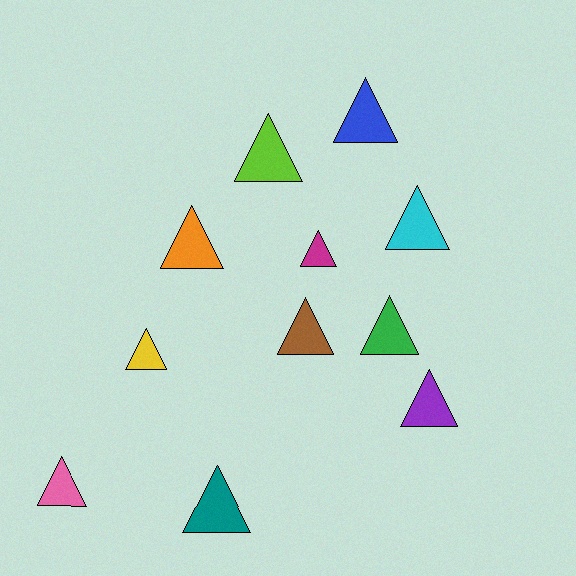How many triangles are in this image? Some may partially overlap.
There are 11 triangles.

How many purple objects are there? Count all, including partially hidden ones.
There is 1 purple object.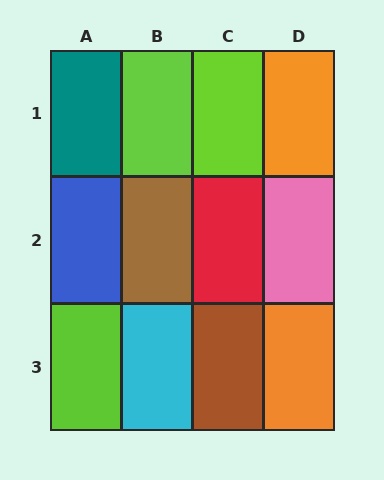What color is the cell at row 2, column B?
Brown.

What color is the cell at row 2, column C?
Red.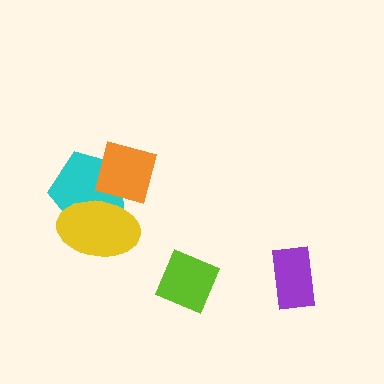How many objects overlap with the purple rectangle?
0 objects overlap with the purple rectangle.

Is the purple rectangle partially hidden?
No, no other shape covers it.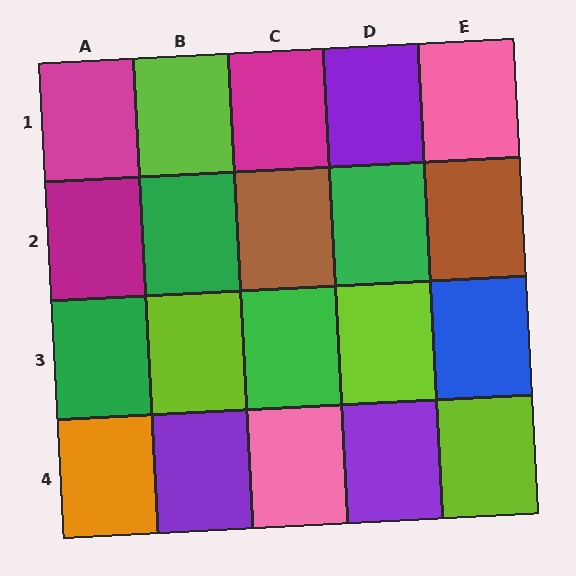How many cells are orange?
1 cell is orange.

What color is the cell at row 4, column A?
Orange.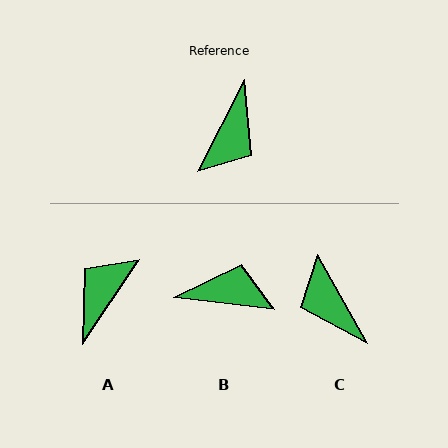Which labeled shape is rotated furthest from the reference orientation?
A, about 173 degrees away.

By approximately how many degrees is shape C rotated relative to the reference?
Approximately 124 degrees clockwise.